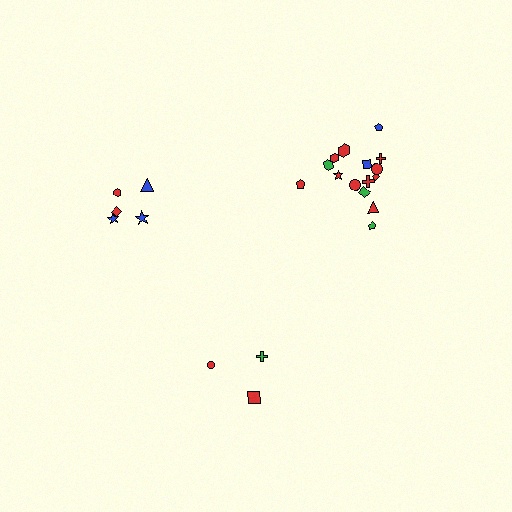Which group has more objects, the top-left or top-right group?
The top-right group.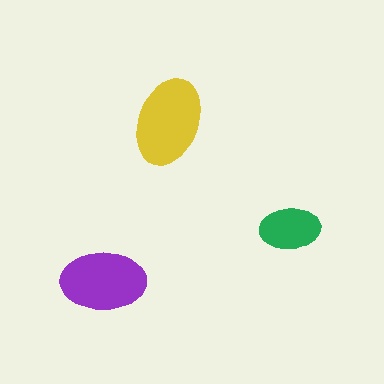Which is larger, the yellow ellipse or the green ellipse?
The yellow one.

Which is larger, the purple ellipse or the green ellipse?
The purple one.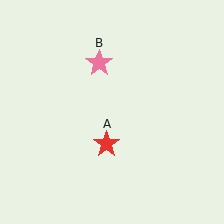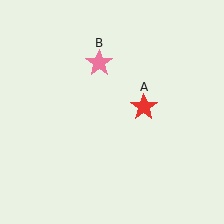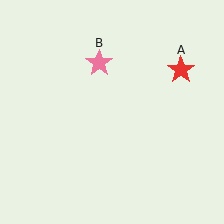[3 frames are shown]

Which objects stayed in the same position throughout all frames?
Pink star (object B) remained stationary.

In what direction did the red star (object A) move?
The red star (object A) moved up and to the right.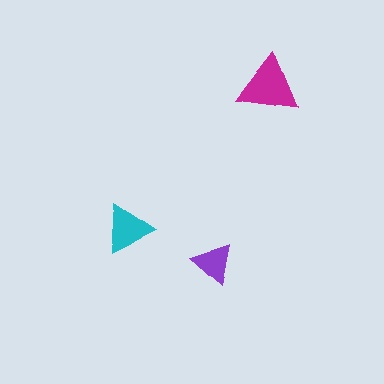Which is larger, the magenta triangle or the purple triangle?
The magenta one.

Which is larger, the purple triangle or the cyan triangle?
The cyan one.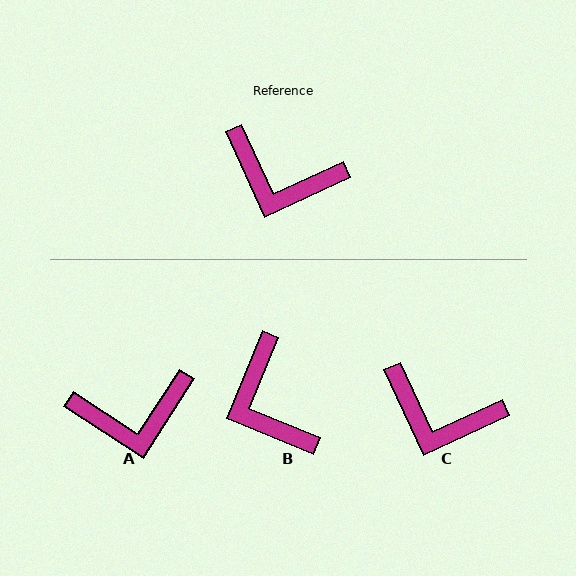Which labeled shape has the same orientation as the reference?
C.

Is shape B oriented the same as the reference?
No, it is off by about 47 degrees.